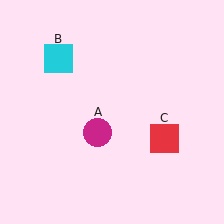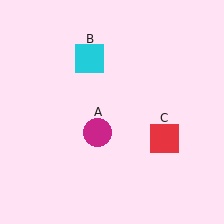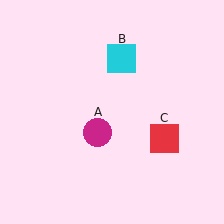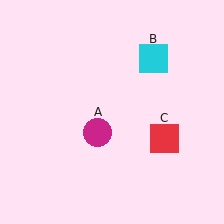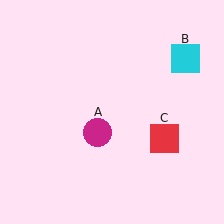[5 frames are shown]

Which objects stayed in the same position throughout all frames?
Magenta circle (object A) and red square (object C) remained stationary.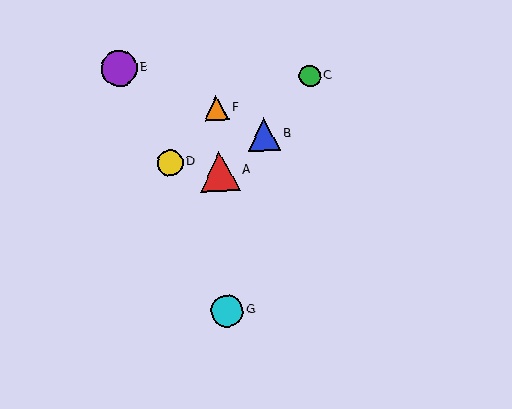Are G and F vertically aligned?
Yes, both are at x≈227.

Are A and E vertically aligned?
No, A is at x≈220 and E is at x≈119.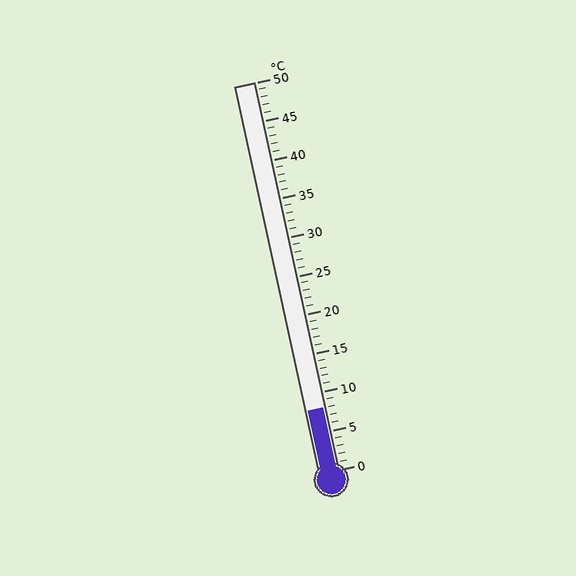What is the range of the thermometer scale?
The thermometer scale ranges from 0°C to 50°C.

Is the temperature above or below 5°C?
The temperature is above 5°C.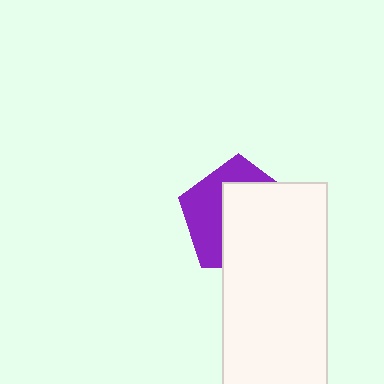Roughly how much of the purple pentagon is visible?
A small part of it is visible (roughly 41%).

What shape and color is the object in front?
The object in front is a white rectangle.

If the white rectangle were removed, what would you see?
You would see the complete purple pentagon.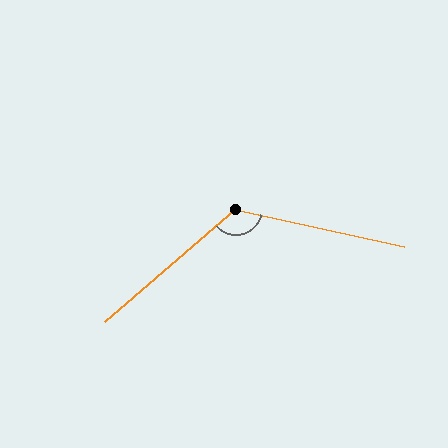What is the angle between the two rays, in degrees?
Approximately 127 degrees.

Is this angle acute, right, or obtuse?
It is obtuse.